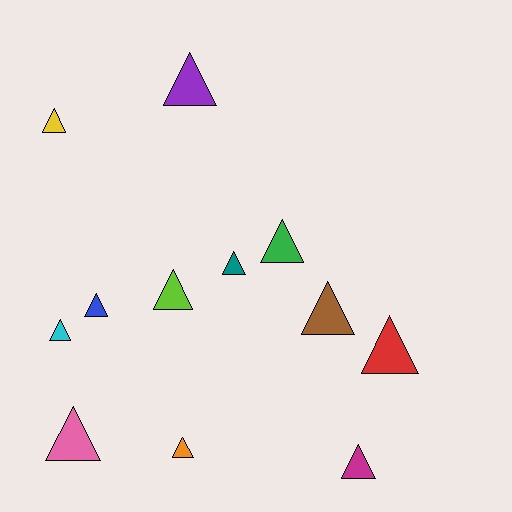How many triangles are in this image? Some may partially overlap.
There are 12 triangles.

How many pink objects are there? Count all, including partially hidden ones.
There is 1 pink object.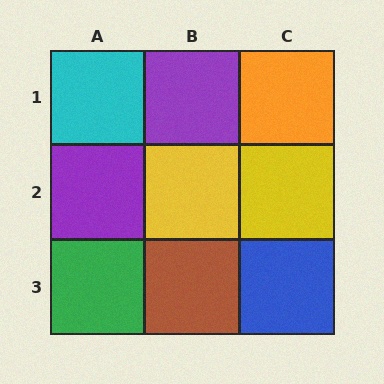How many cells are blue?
1 cell is blue.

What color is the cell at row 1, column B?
Purple.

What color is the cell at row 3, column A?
Green.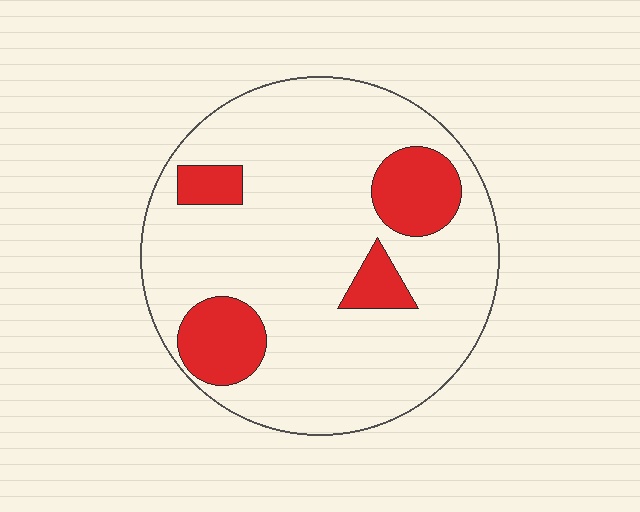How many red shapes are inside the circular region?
4.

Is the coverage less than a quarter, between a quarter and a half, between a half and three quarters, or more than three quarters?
Less than a quarter.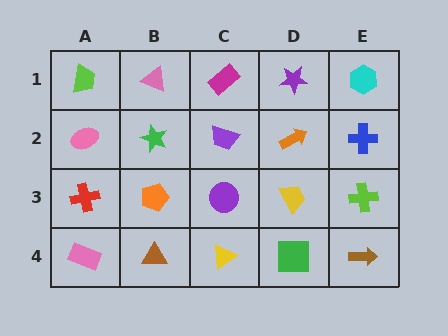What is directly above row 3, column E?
A blue cross.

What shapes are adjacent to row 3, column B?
A green star (row 2, column B), a brown triangle (row 4, column B), a red cross (row 3, column A), a purple circle (row 3, column C).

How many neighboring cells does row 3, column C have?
4.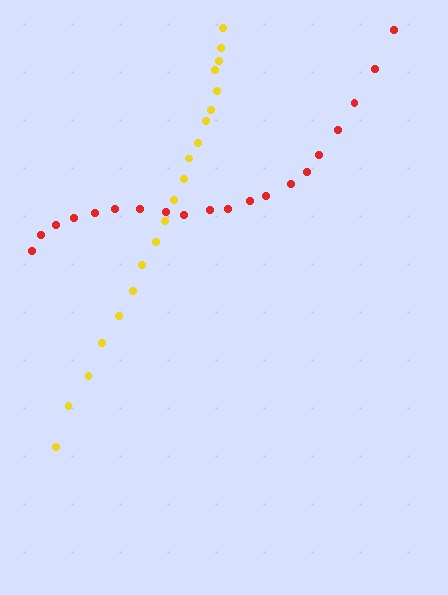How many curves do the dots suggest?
There are 2 distinct paths.